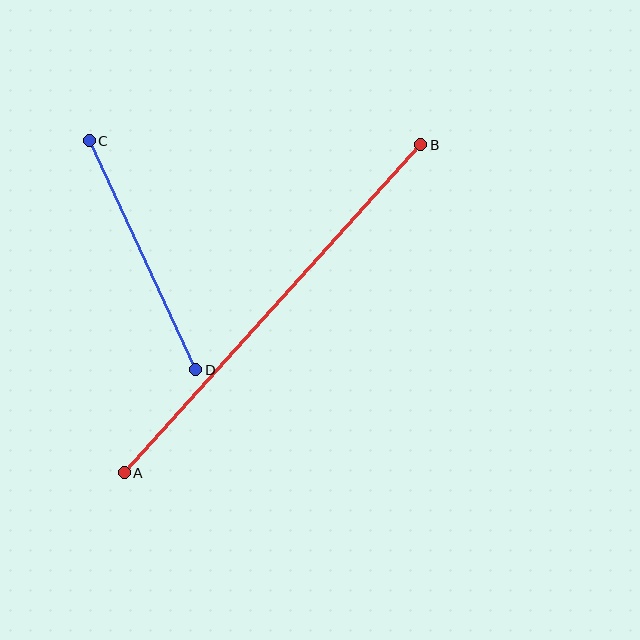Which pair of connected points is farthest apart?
Points A and B are farthest apart.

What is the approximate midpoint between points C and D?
The midpoint is at approximately (142, 255) pixels.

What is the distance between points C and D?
The distance is approximately 253 pixels.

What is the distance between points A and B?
The distance is approximately 442 pixels.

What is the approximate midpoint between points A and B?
The midpoint is at approximately (273, 309) pixels.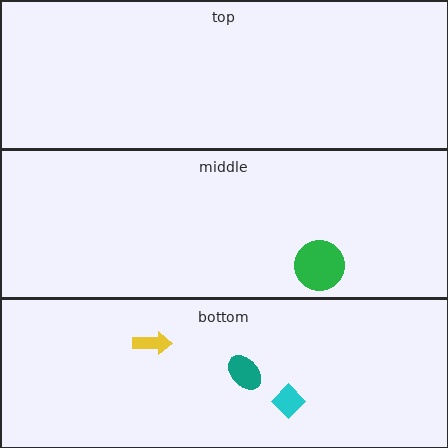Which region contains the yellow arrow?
The bottom region.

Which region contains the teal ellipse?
The bottom region.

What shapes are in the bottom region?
The cyan diamond, the yellow arrow, the teal ellipse.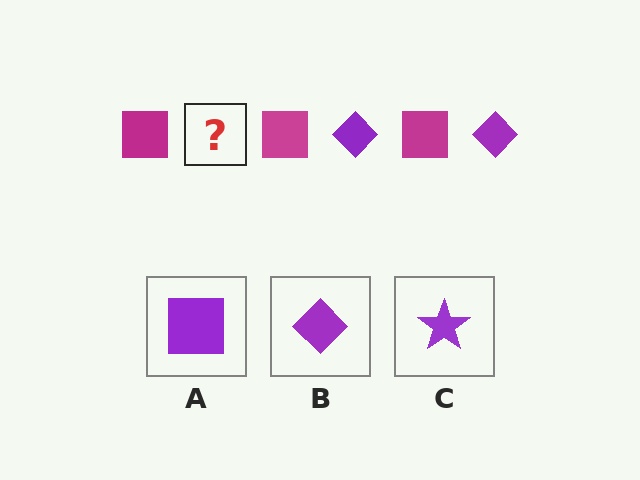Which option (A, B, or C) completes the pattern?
B.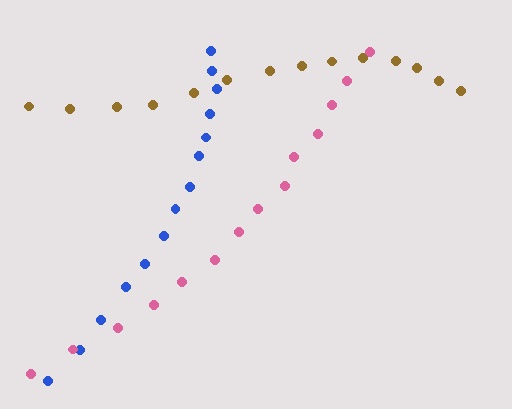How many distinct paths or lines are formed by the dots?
There are 3 distinct paths.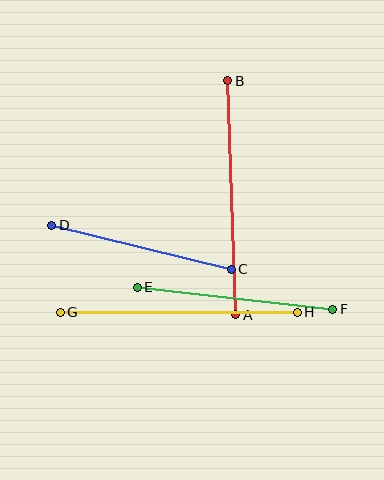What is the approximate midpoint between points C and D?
The midpoint is at approximately (141, 247) pixels.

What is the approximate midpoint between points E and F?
The midpoint is at approximately (235, 298) pixels.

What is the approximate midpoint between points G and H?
The midpoint is at approximately (179, 312) pixels.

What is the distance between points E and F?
The distance is approximately 197 pixels.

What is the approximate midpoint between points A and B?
The midpoint is at approximately (232, 198) pixels.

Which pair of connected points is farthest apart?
Points G and H are farthest apart.